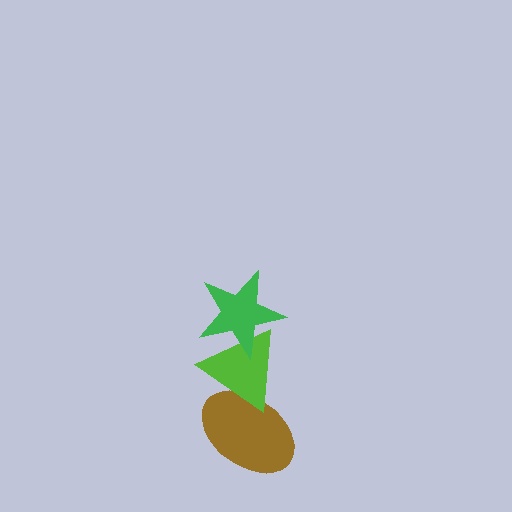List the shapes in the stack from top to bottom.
From top to bottom: the green star, the lime triangle, the brown ellipse.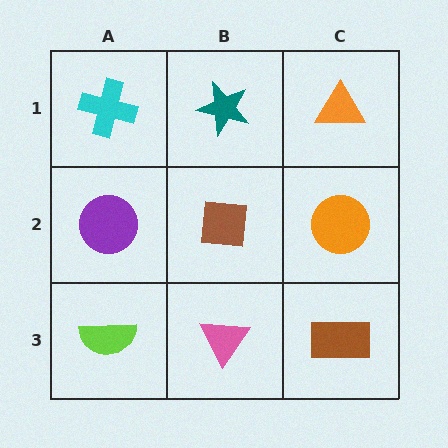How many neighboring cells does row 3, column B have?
3.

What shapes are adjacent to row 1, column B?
A brown square (row 2, column B), a cyan cross (row 1, column A), an orange triangle (row 1, column C).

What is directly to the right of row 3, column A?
A pink triangle.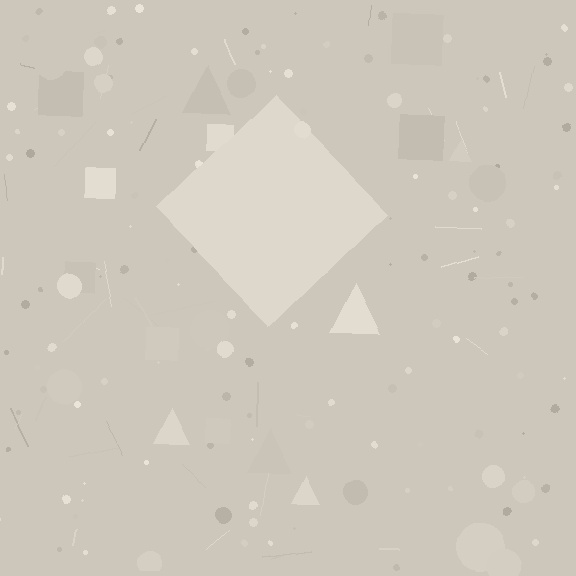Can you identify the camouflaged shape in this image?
The camouflaged shape is a diamond.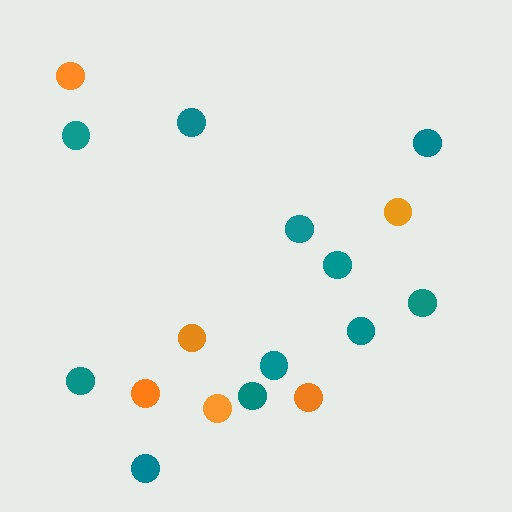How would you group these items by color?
There are 2 groups: one group of teal circles (11) and one group of orange circles (6).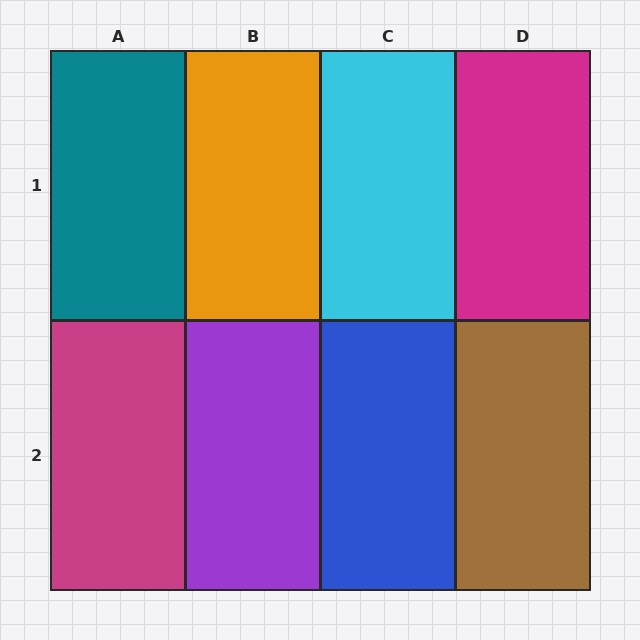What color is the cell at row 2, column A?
Magenta.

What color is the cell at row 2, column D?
Brown.